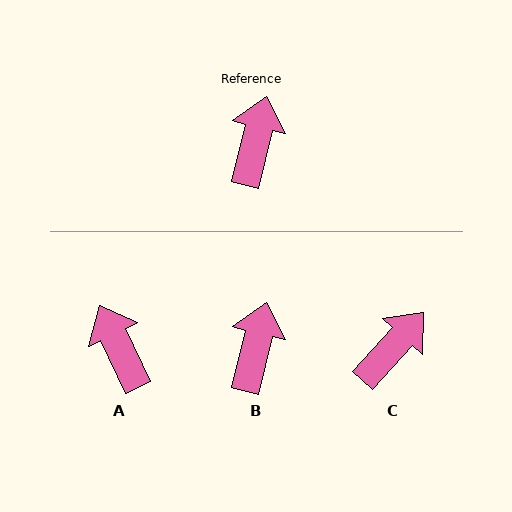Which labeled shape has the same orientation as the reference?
B.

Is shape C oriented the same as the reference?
No, it is off by about 28 degrees.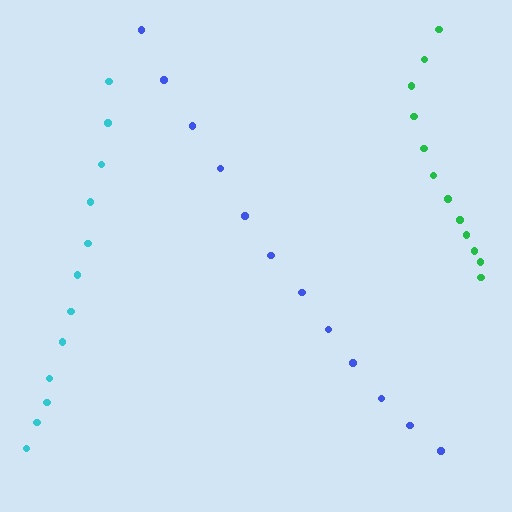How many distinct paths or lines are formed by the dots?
There are 3 distinct paths.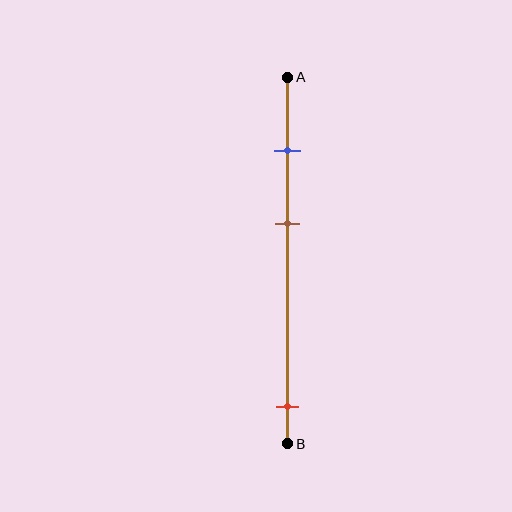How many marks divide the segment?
There are 3 marks dividing the segment.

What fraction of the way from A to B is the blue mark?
The blue mark is approximately 20% (0.2) of the way from A to B.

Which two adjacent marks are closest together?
The blue and brown marks are the closest adjacent pair.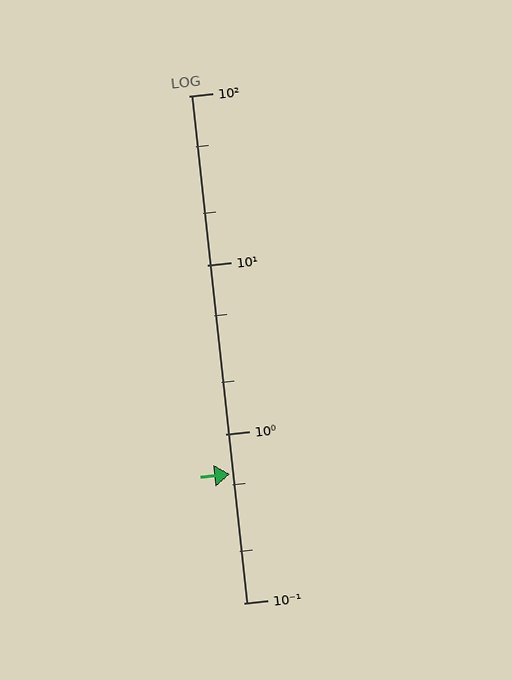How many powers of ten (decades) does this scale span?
The scale spans 3 decades, from 0.1 to 100.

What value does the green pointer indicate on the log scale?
The pointer indicates approximately 0.58.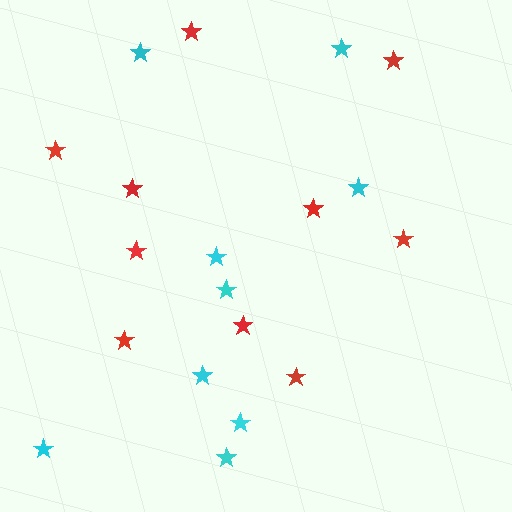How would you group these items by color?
There are 2 groups: one group of red stars (10) and one group of cyan stars (9).